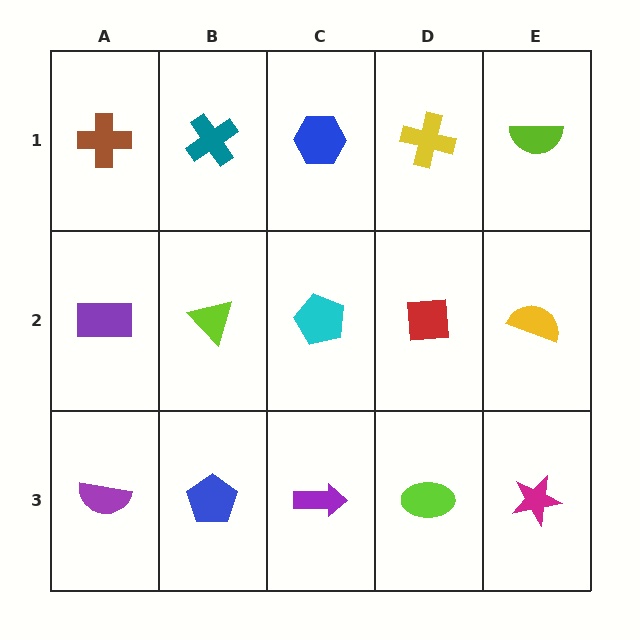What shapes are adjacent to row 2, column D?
A yellow cross (row 1, column D), a lime ellipse (row 3, column D), a cyan pentagon (row 2, column C), a yellow semicircle (row 2, column E).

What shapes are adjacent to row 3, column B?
A lime triangle (row 2, column B), a purple semicircle (row 3, column A), a purple arrow (row 3, column C).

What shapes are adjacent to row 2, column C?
A blue hexagon (row 1, column C), a purple arrow (row 3, column C), a lime triangle (row 2, column B), a red square (row 2, column D).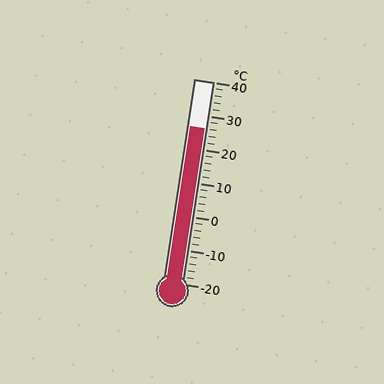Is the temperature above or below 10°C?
The temperature is above 10°C.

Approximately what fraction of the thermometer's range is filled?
The thermometer is filled to approximately 75% of its range.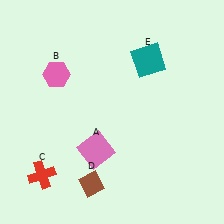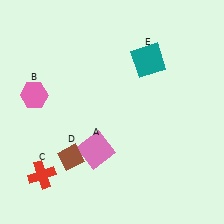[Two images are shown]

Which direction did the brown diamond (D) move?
The brown diamond (D) moved up.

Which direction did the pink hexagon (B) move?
The pink hexagon (B) moved left.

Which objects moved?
The objects that moved are: the pink hexagon (B), the brown diamond (D).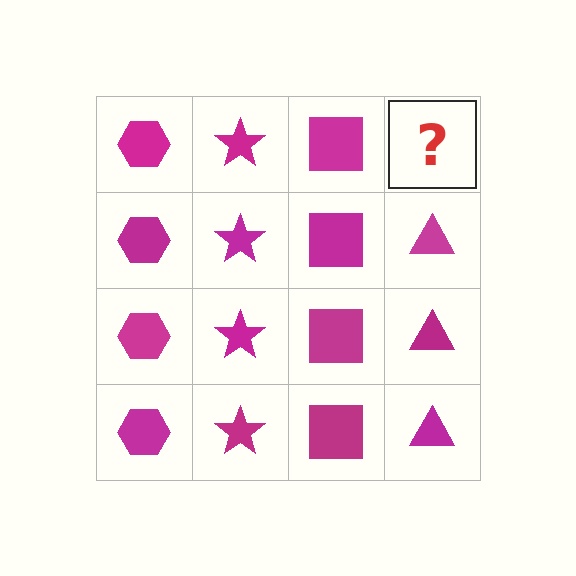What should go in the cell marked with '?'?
The missing cell should contain a magenta triangle.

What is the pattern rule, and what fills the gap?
The rule is that each column has a consistent shape. The gap should be filled with a magenta triangle.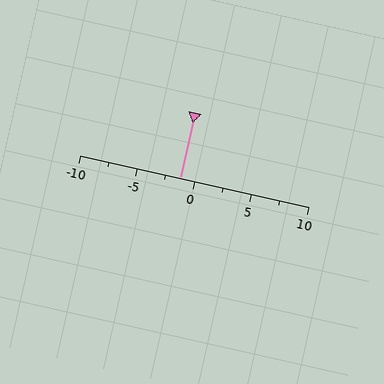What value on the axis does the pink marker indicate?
The marker indicates approximately -1.2.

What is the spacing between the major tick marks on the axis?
The major ticks are spaced 5 apart.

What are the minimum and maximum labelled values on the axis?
The axis runs from -10 to 10.